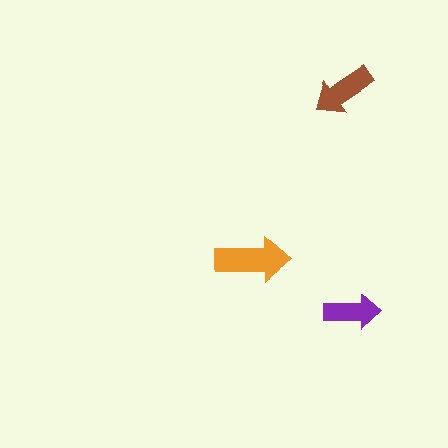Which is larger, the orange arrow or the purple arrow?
The orange one.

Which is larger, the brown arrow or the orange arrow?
The orange one.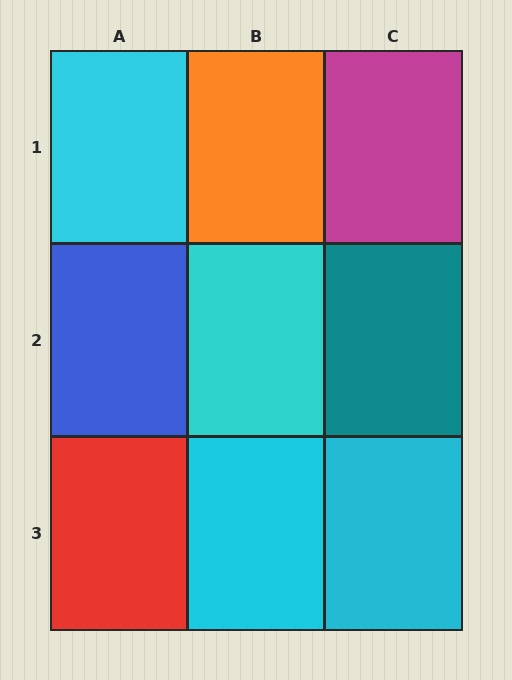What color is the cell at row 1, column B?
Orange.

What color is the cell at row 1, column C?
Magenta.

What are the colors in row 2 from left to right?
Blue, cyan, teal.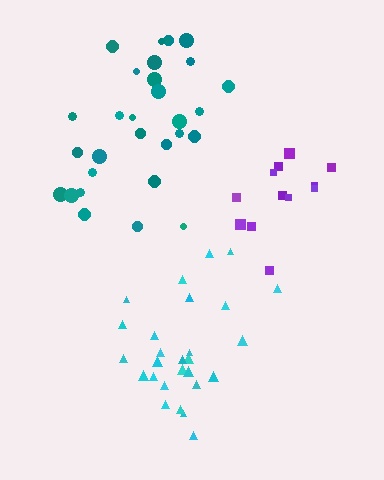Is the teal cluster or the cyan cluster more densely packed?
Cyan.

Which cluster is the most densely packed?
Cyan.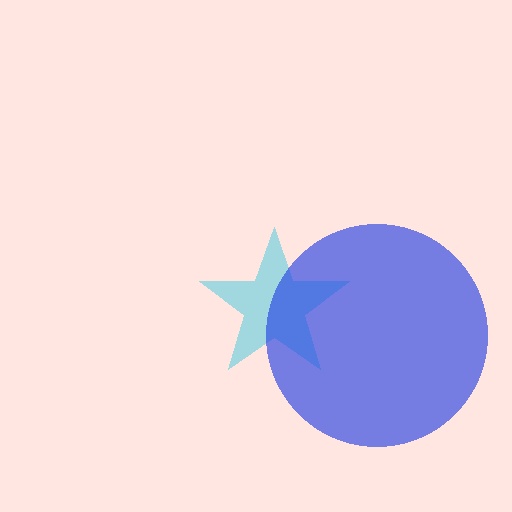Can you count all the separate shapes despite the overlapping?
Yes, there are 2 separate shapes.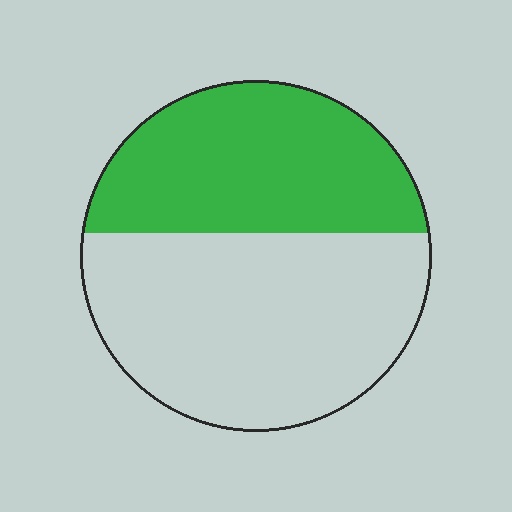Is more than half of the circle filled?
No.